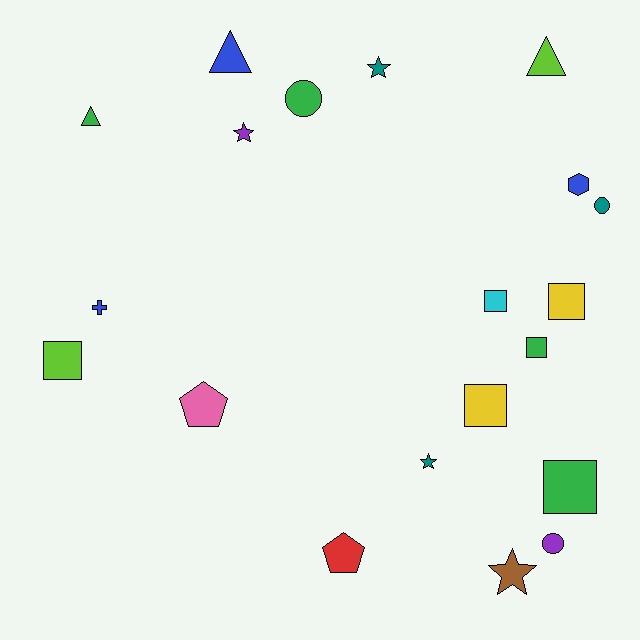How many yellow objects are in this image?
There are 2 yellow objects.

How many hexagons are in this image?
There is 1 hexagon.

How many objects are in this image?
There are 20 objects.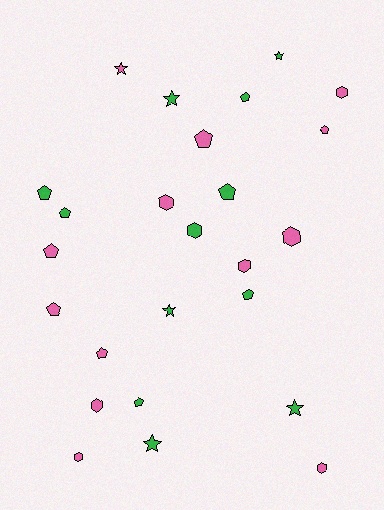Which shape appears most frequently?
Pentagon, with 11 objects.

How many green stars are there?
There are 5 green stars.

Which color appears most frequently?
Pink, with 13 objects.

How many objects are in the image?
There are 25 objects.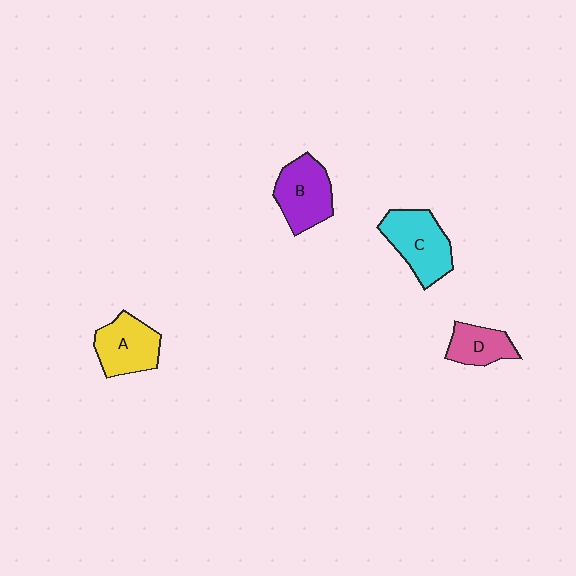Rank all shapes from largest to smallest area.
From largest to smallest: C (cyan), B (purple), A (yellow), D (pink).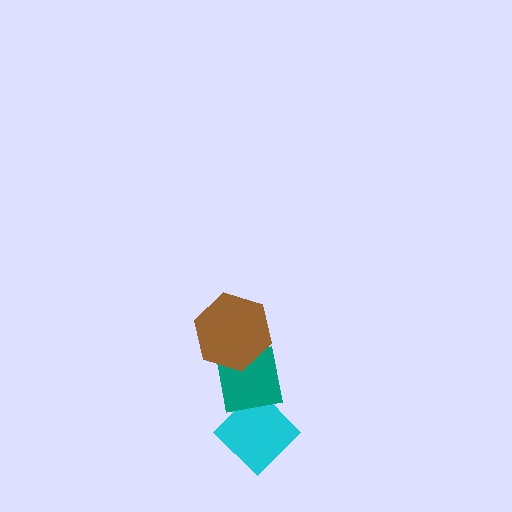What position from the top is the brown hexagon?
The brown hexagon is 1st from the top.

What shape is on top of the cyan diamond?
The teal square is on top of the cyan diamond.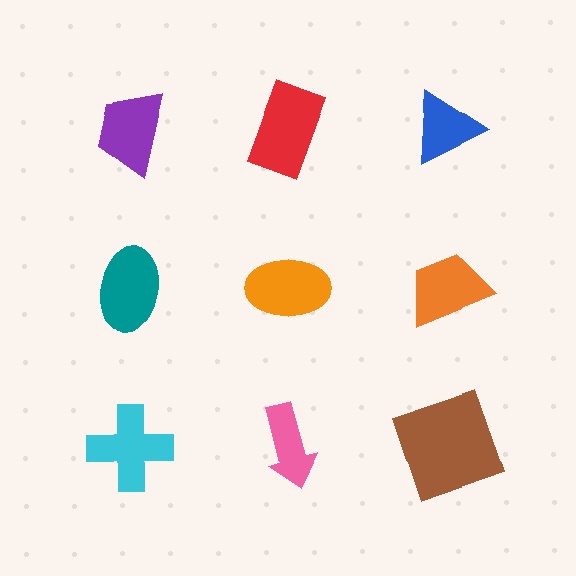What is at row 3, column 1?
A cyan cross.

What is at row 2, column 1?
A teal ellipse.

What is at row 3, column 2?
A pink arrow.